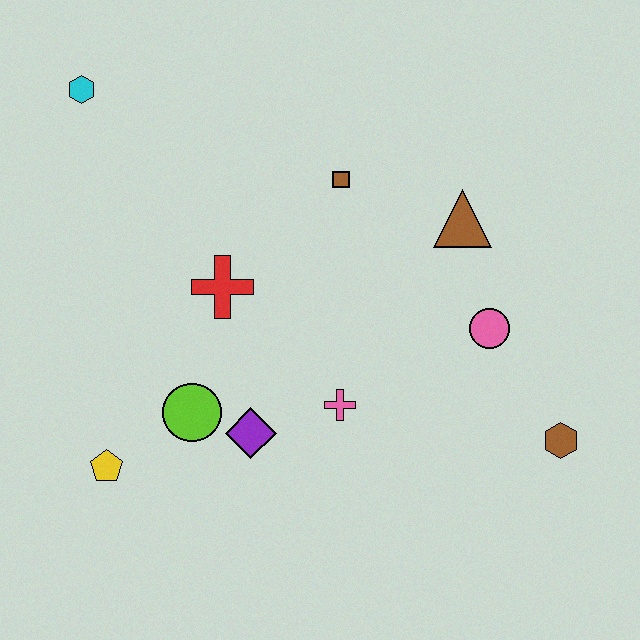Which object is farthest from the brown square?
The yellow pentagon is farthest from the brown square.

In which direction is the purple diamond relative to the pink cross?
The purple diamond is to the left of the pink cross.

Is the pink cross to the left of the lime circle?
No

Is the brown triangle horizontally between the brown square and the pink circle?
Yes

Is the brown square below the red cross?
No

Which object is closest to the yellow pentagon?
The lime circle is closest to the yellow pentagon.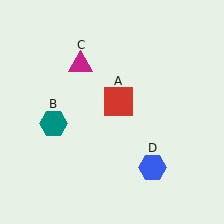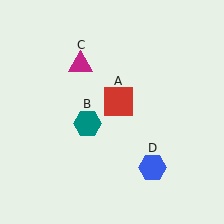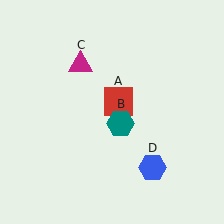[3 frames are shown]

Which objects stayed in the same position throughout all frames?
Red square (object A) and magenta triangle (object C) and blue hexagon (object D) remained stationary.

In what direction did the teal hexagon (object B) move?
The teal hexagon (object B) moved right.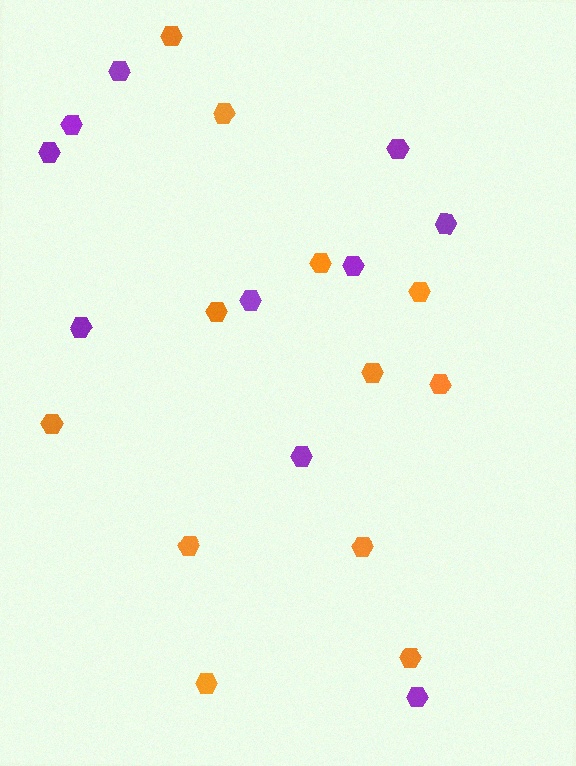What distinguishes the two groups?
There are 2 groups: one group of orange hexagons (12) and one group of purple hexagons (10).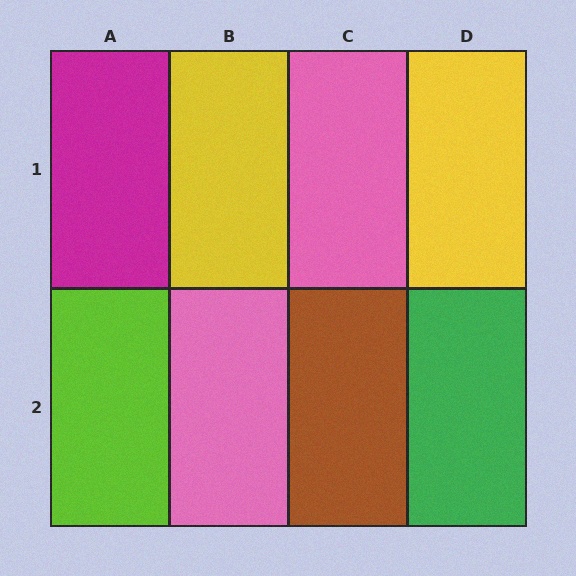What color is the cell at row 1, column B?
Yellow.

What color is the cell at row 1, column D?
Yellow.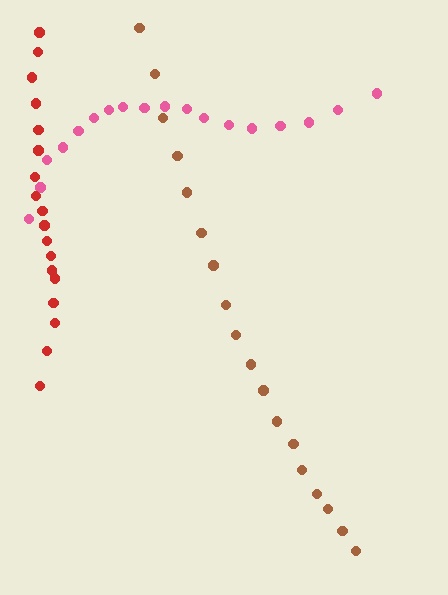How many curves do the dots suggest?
There are 3 distinct paths.